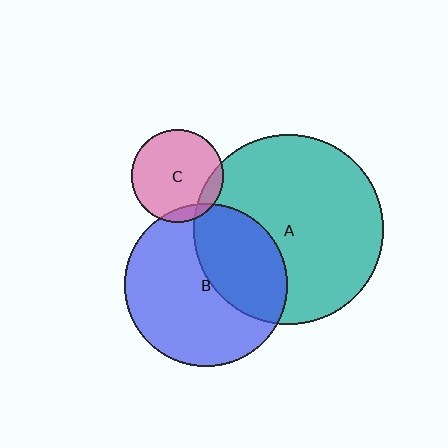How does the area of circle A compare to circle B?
Approximately 1.4 times.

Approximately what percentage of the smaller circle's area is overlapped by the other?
Approximately 10%.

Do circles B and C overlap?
Yes.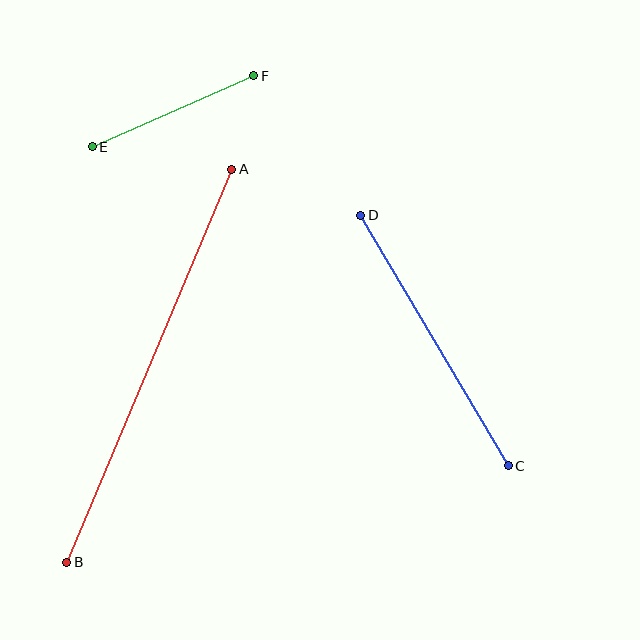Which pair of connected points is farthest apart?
Points A and B are farthest apart.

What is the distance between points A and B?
The distance is approximately 426 pixels.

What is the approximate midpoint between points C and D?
The midpoint is at approximately (435, 341) pixels.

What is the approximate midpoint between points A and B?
The midpoint is at approximately (149, 366) pixels.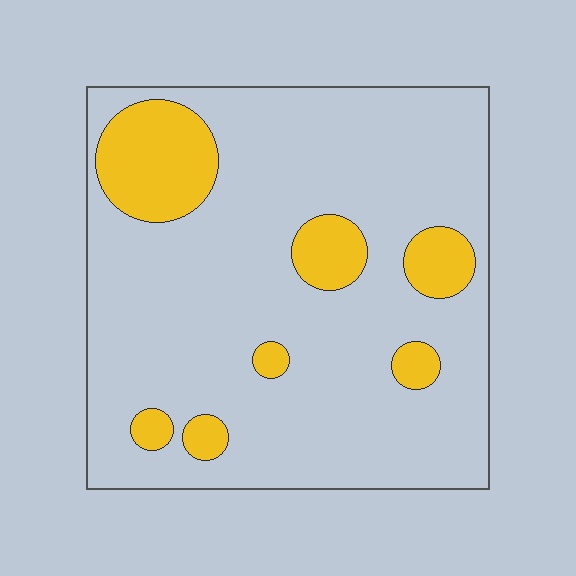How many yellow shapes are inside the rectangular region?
7.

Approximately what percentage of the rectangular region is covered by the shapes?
Approximately 15%.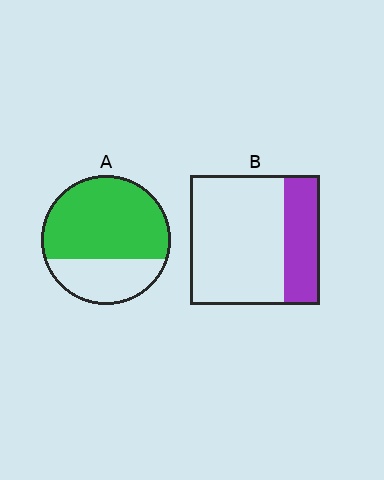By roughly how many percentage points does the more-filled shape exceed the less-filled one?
By roughly 40 percentage points (A over B).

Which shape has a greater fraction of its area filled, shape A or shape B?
Shape A.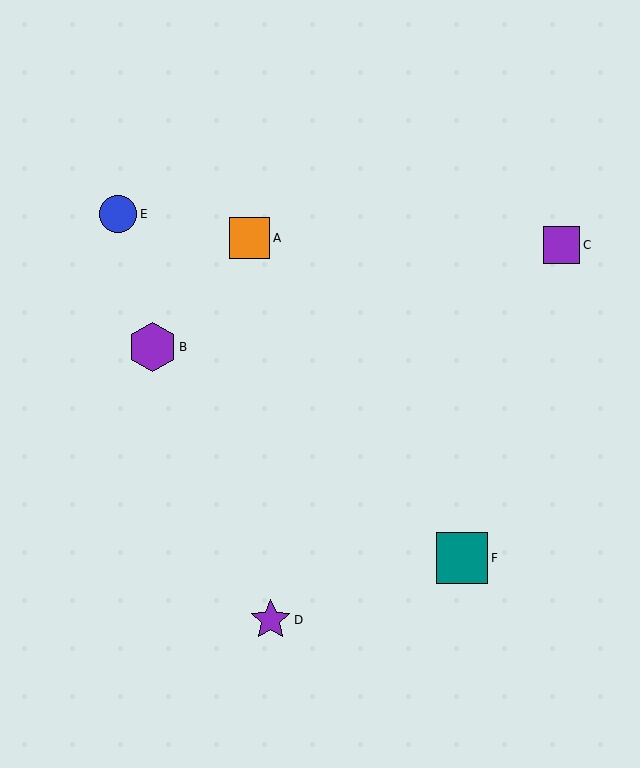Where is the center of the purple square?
The center of the purple square is at (561, 245).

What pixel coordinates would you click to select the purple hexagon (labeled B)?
Click at (152, 347) to select the purple hexagon B.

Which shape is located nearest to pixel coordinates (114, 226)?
The blue circle (labeled E) at (118, 214) is nearest to that location.